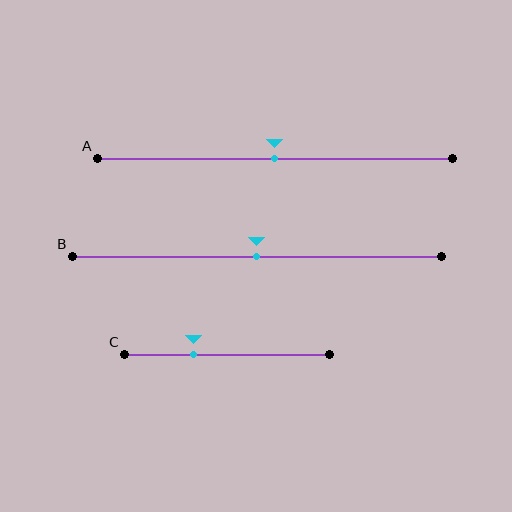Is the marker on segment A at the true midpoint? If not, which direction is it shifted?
Yes, the marker on segment A is at the true midpoint.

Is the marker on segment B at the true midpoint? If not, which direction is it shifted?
Yes, the marker on segment B is at the true midpoint.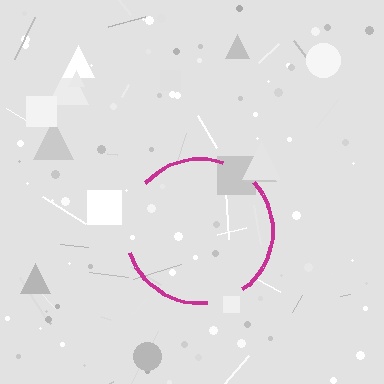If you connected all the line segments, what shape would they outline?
They would outline a circle.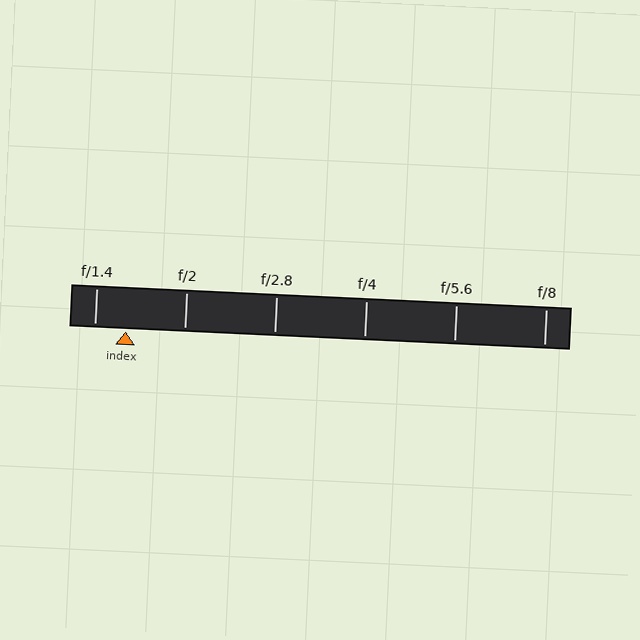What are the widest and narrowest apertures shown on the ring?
The widest aperture shown is f/1.4 and the narrowest is f/8.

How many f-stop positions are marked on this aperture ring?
There are 6 f-stop positions marked.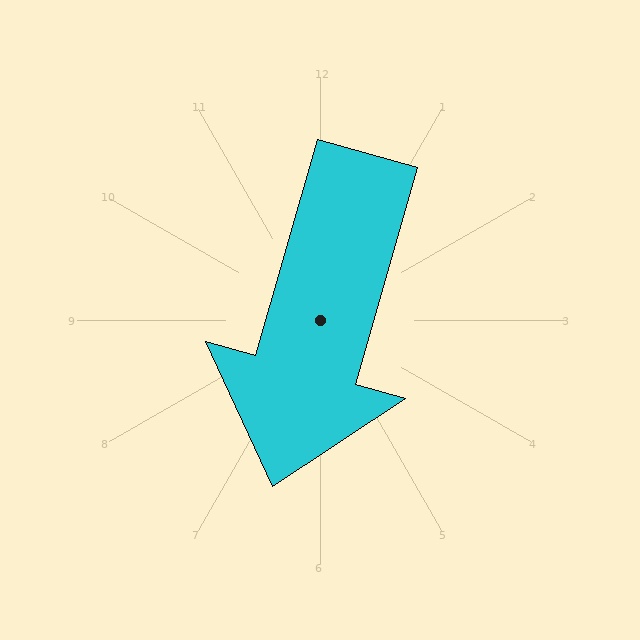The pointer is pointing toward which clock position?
Roughly 7 o'clock.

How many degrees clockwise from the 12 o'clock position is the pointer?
Approximately 196 degrees.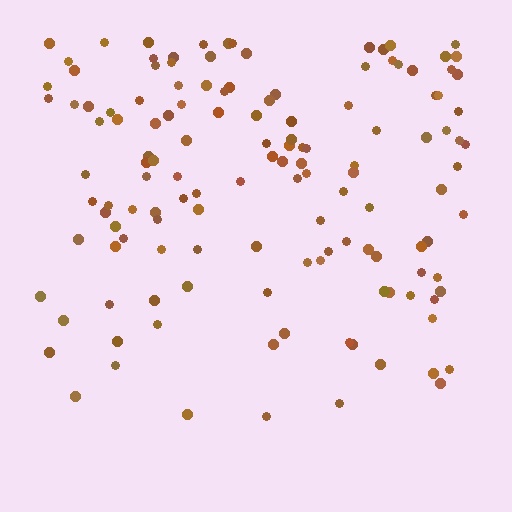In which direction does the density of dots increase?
From bottom to top, with the top side densest.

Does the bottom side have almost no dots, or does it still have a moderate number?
Still a moderate number, just noticeably fewer than the top.